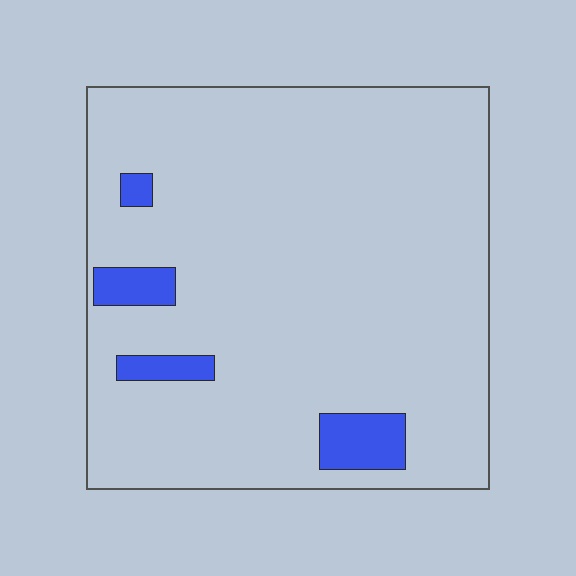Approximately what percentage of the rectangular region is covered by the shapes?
Approximately 5%.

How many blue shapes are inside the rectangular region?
4.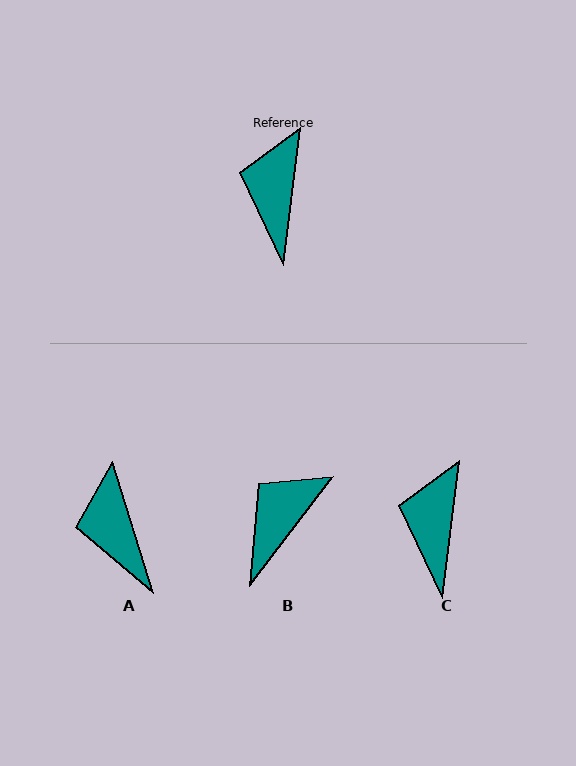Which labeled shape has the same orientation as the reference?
C.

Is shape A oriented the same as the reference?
No, it is off by about 24 degrees.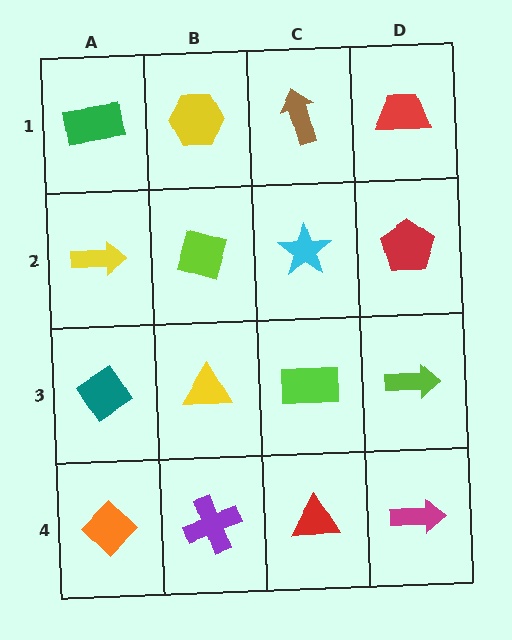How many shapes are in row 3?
4 shapes.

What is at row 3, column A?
A teal diamond.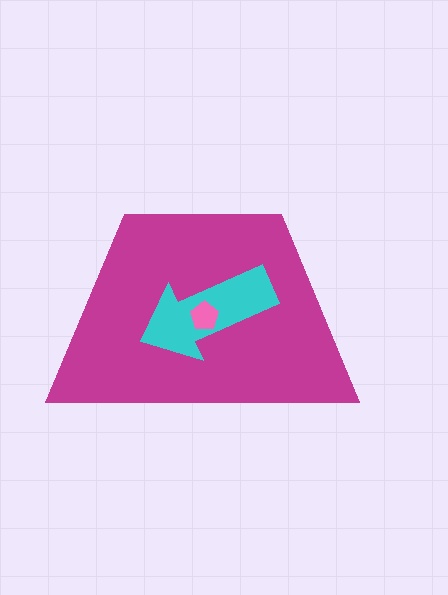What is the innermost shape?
The pink pentagon.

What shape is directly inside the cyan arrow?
The pink pentagon.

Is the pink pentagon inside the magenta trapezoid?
Yes.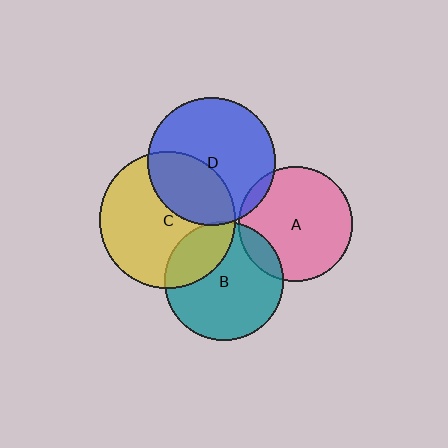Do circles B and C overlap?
Yes.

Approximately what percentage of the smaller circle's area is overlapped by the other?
Approximately 25%.